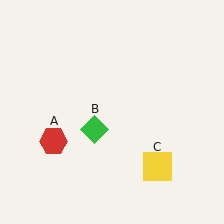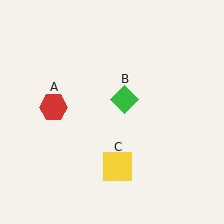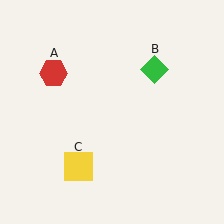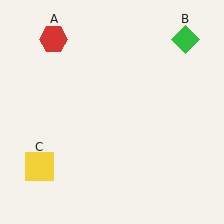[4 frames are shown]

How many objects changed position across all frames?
3 objects changed position: red hexagon (object A), green diamond (object B), yellow square (object C).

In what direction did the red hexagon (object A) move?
The red hexagon (object A) moved up.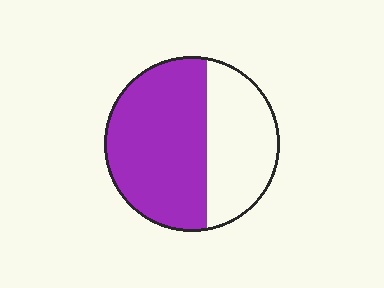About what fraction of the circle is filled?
About three fifths (3/5).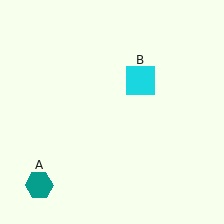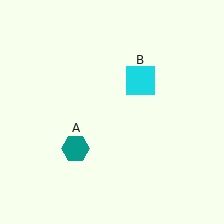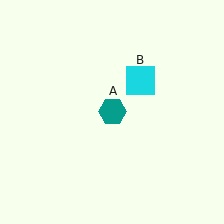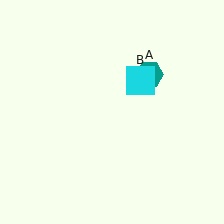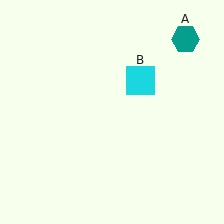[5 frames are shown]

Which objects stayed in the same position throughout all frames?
Cyan square (object B) remained stationary.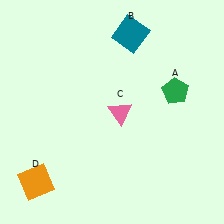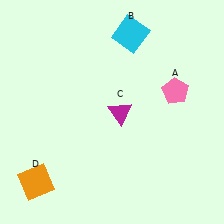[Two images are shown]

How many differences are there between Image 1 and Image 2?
There are 3 differences between the two images.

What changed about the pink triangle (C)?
In Image 1, C is pink. In Image 2, it changed to magenta.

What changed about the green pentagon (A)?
In Image 1, A is green. In Image 2, it changed to pink.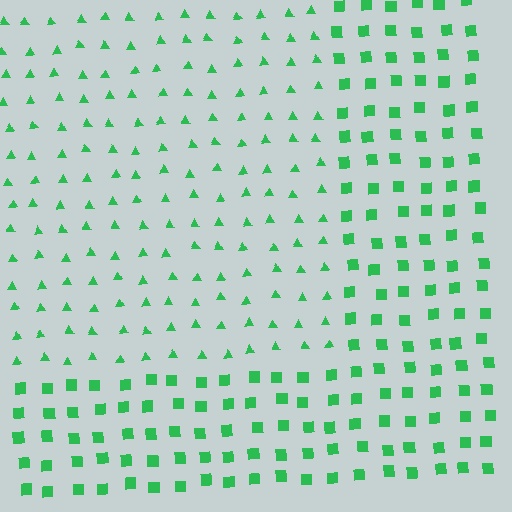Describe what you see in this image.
The image is filled with small green elements arranged in a uniform grid. A rectangle-shaped region contains triangles, while the surrounding area contains squares. The boundary is defined purely by the change in element shape.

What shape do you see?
I see a rectangle.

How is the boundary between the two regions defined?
The boundary is defined by a change in element shape: triangles inside vs. squares outside. All elements share the same color and spacing.